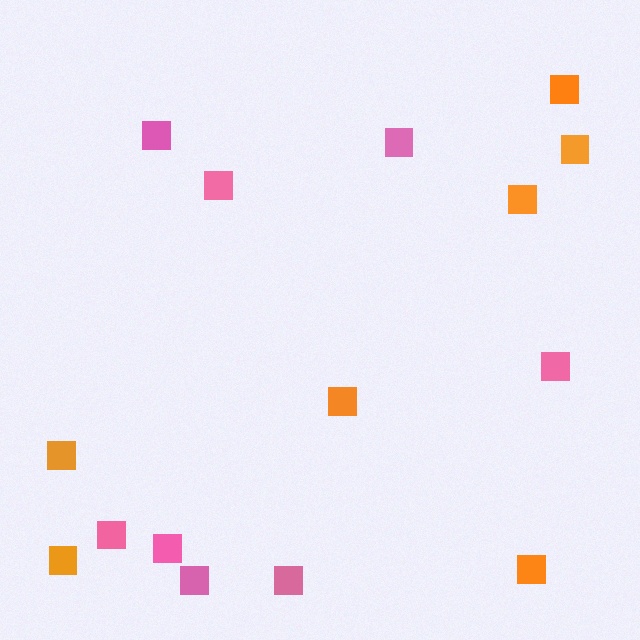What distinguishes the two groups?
There are 2 groups: one group of orange squares (7) and one group of pink squares (8).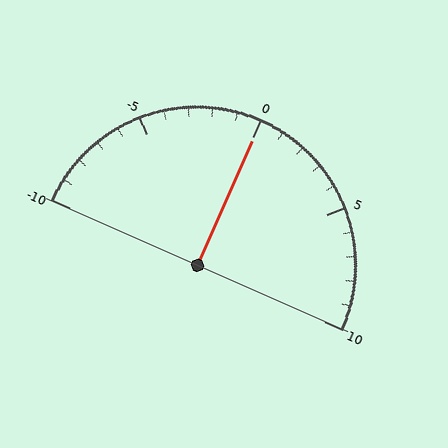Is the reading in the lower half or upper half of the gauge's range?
The reading is in the upper half of the range (-10 to 10).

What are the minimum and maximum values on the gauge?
The gauge ranges from -10 to 10.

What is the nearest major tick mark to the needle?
The nearest major tick mark is 0.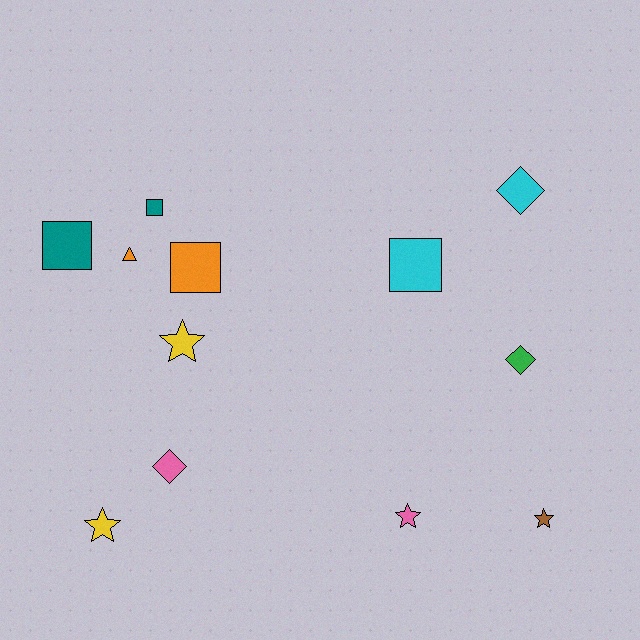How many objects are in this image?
There are 12 objects.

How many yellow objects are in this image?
There are 2 yellow objects.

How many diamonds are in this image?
There are 3 diamonds.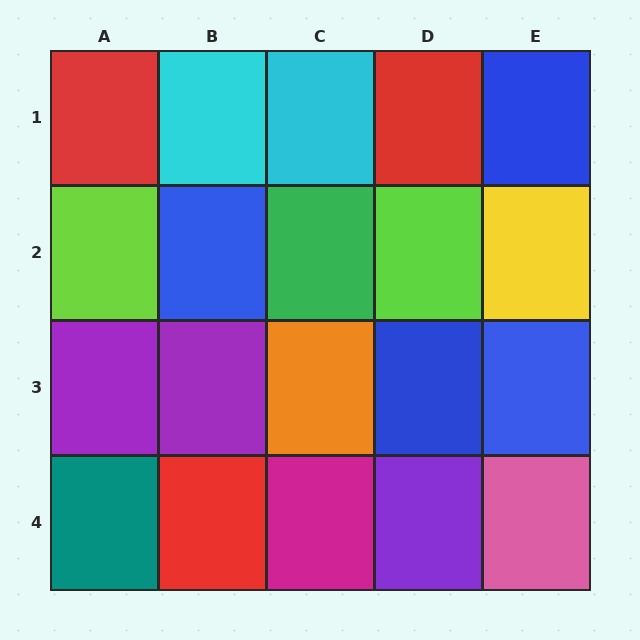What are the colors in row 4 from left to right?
Teal, red, magenta, purple, pink.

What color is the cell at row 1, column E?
Blue.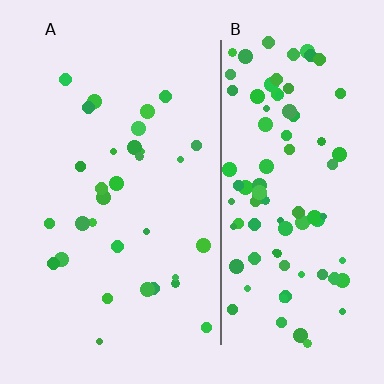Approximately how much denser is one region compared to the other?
Approximately 3.0× — region B over region A.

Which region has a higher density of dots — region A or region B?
B (the right).